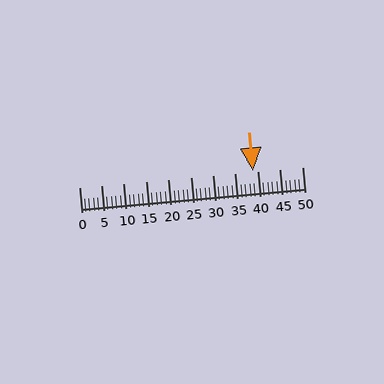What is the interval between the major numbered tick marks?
The major tick marks are spaced 5 units apart.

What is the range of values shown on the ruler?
The ruler shows values from 0 to 50.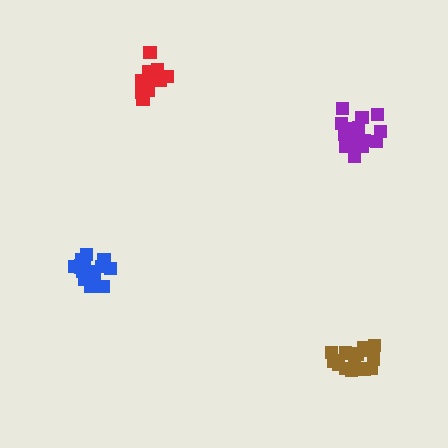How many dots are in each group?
Group 1: 18 dots, Group 2: 18 dots, Group 3: 16 dots, Group 4: 16 dots (68 total).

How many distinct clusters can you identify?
There are 4 distinct clusters.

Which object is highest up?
The red cluster is topmost.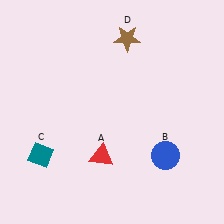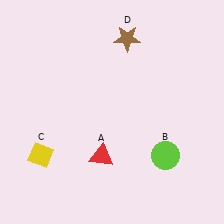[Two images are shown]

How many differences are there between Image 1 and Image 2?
There are 2 differences between the two images.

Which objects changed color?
B changed from blue to lime. C changed from teal to yellow.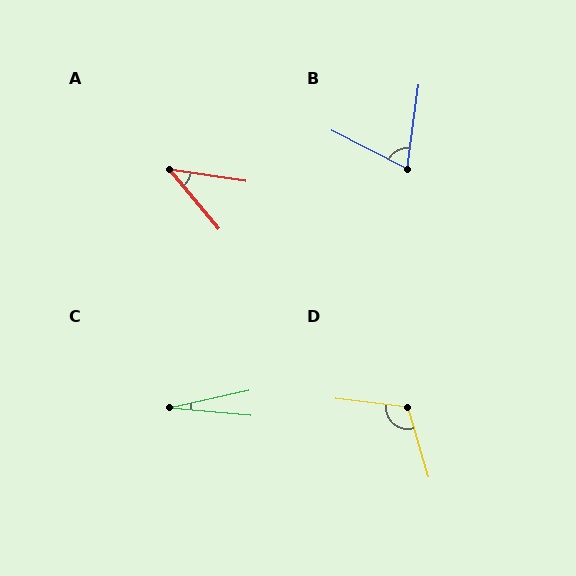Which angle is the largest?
D, at approximately 113 degrees.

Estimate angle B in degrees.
Approximately 71 degrees.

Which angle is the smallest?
C, at approximately 17 degrees.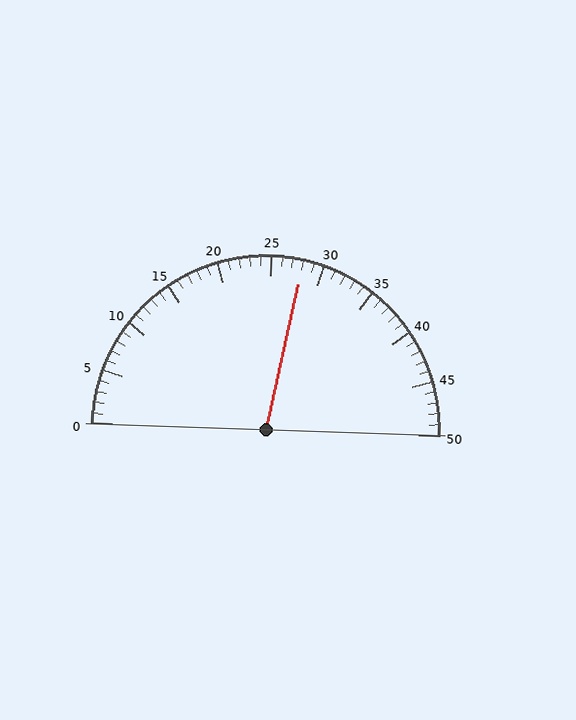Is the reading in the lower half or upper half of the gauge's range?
The reading is in the upper half of the range (0 to 50).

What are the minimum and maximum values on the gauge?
The gauge ranges from 0 to 50.